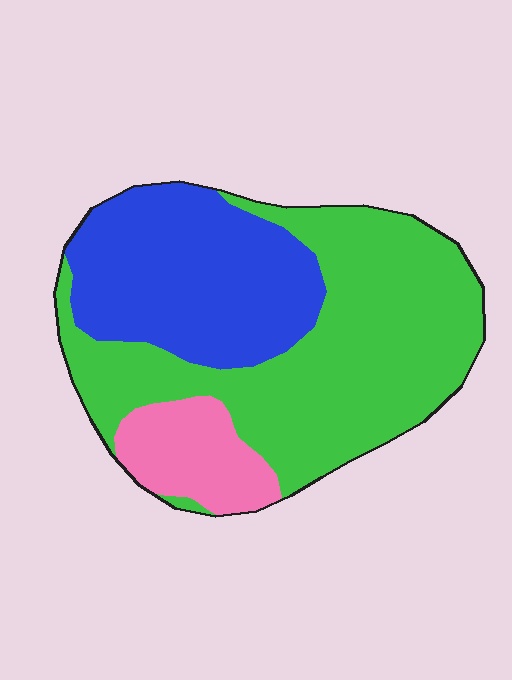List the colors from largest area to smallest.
From largest to smallest: green, blue, pink.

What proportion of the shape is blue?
Blue covers around 35% of the shape.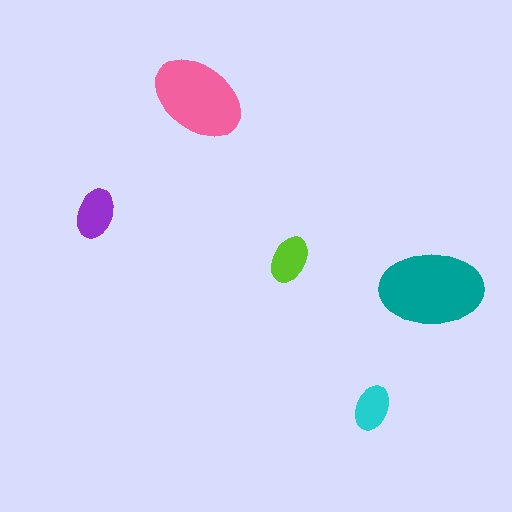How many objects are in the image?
There are 5 objects in the image.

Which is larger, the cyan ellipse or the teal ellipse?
The teal one.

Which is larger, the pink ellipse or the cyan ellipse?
The pink one.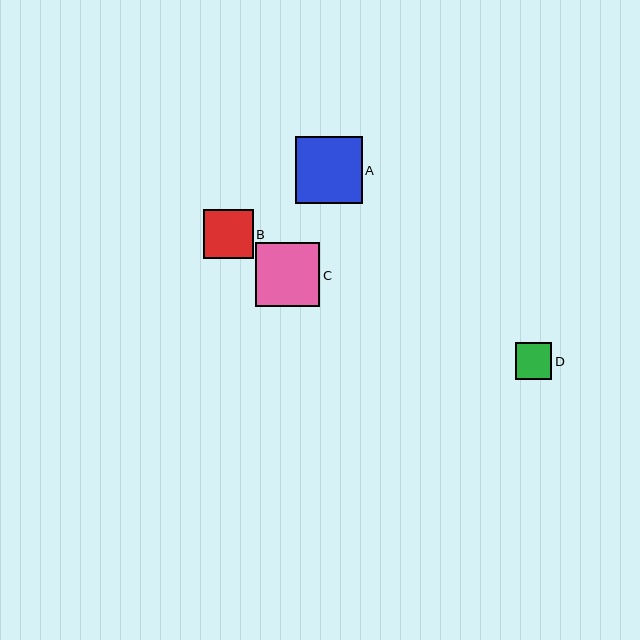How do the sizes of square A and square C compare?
Square A and square C are approximately the same size.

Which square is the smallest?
Square D is the smallest with a size of approximately 37 pixels.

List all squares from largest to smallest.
From largest to smallest: A, C, B, D.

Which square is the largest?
Square A is the largest with a size of approximately 66 pixels.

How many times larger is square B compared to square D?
Square B is approximately 1.3 times the size of square D.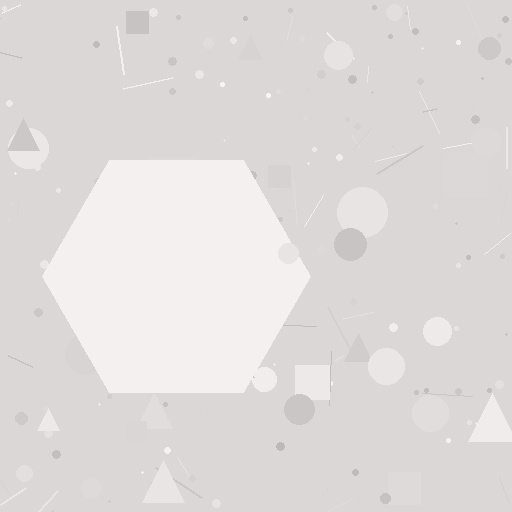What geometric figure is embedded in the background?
A hexagon is embedded in the background.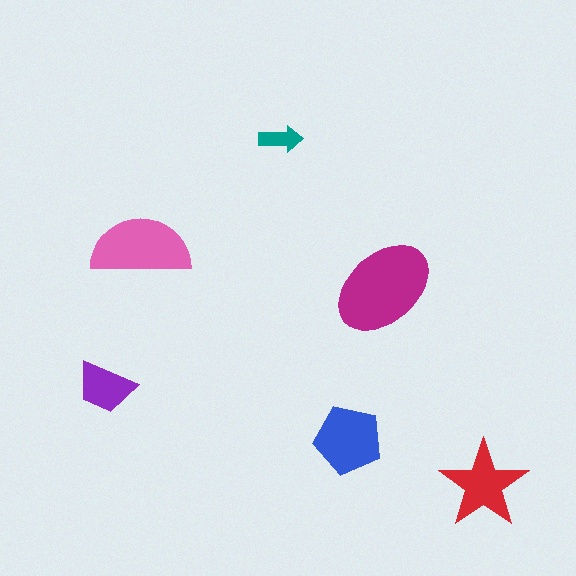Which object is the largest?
The magenta ellipse.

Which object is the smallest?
The teal arrow.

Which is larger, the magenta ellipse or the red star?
The magenta ellipse.